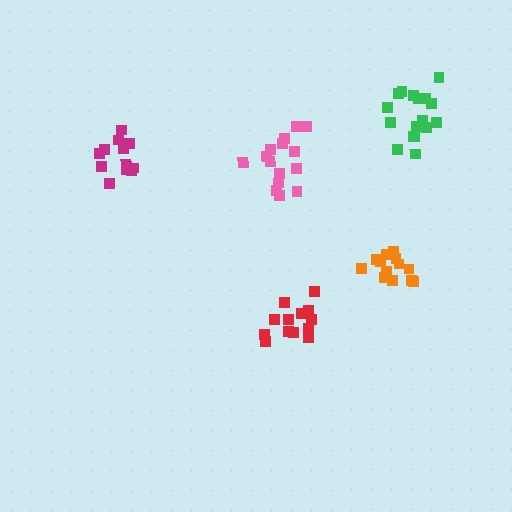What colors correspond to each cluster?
The clusters are colored: magenta, pink, red, green, orange.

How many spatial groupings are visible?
There are 5 spatial groupings.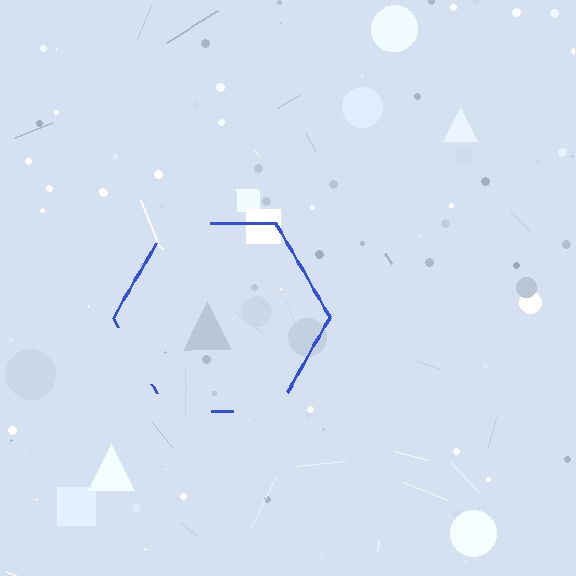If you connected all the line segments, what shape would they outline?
They would outline a hexagon.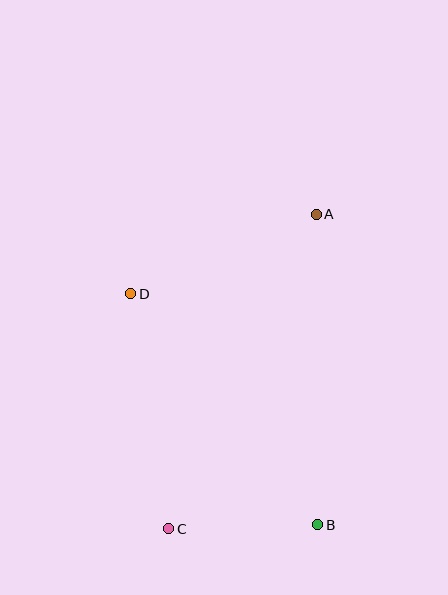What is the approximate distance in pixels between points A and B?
The distance between A and B is approximately 311 pixels.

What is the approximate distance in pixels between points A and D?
The distance between A and D is approximately 202 pixels.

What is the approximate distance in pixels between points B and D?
The distance between B and D is approximately 298 pixels.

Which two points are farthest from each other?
Points A and C are farthest from each other.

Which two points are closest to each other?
Points B and C are closest to each other.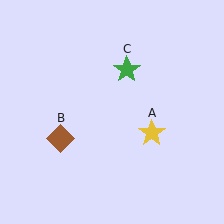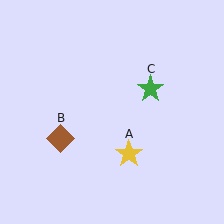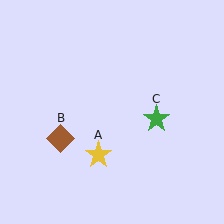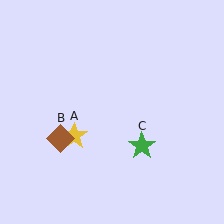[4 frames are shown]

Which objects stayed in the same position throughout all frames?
Brown diamond (object B) remained stationary.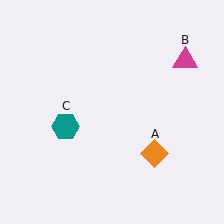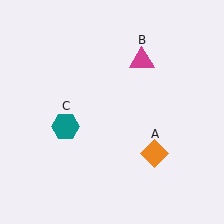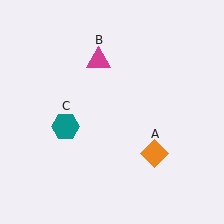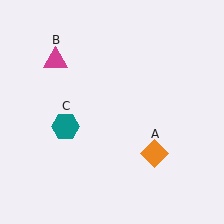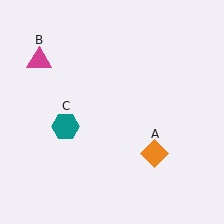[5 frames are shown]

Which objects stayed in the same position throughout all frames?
Orange diamond (object A) and teal hexagon (object C) remained stationary.